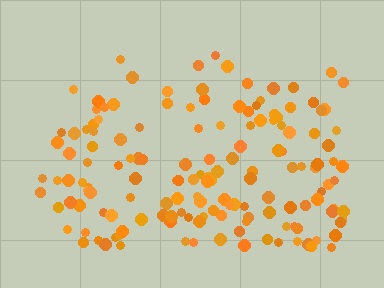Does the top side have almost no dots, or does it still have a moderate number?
Still a moderate number, just noticeably fewer than the bottom.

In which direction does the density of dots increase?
From top to bottom, with the bottom side densest.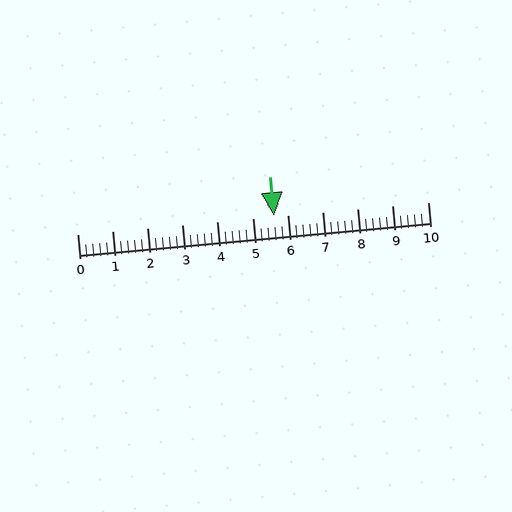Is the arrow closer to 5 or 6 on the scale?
The arrow is closer to 6.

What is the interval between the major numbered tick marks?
The major tick marks are spaced 1 units apart.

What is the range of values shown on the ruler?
The ruler shows values from 0 to 10.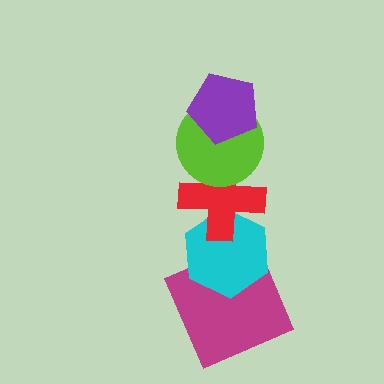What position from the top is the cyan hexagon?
The cyan hexagon is 4th from the top.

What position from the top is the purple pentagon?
The purple pentagon is 1st from the top.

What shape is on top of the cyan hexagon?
The red cross is on top of the cyan hexagon.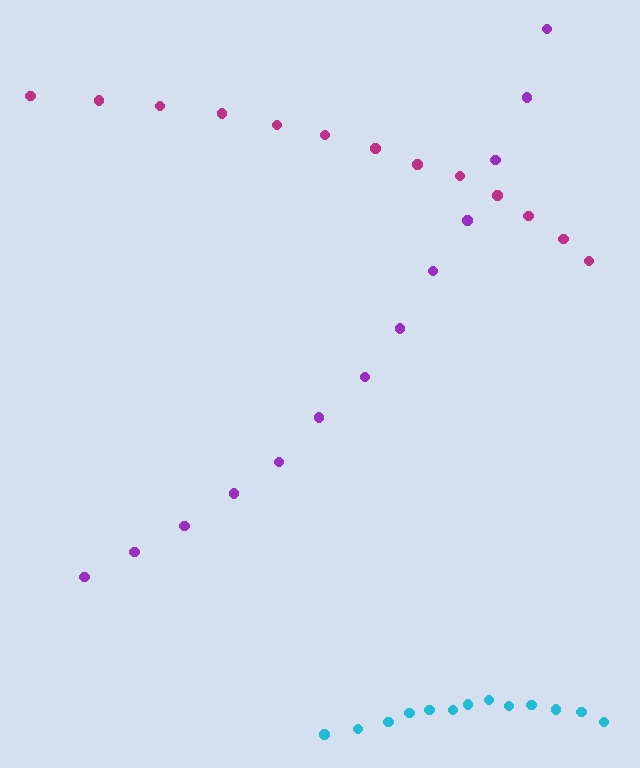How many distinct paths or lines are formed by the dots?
There are 3 distinct paths.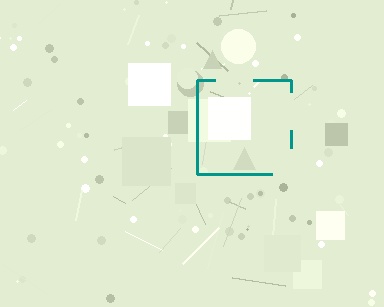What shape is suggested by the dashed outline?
The dashed outline suggests a square.